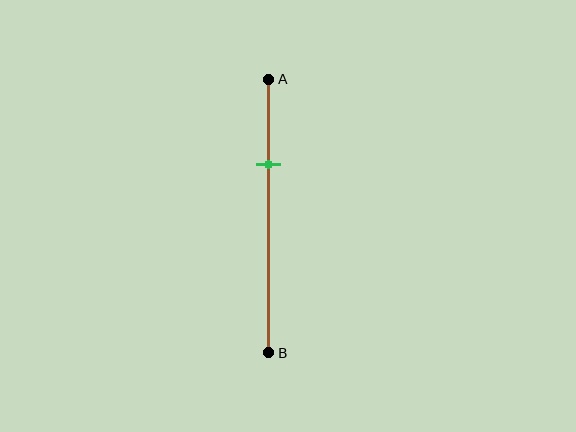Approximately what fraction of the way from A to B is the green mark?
The green mark is approximately 30% of the way from A to B.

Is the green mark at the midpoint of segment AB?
No, the mark is at about 30% from A, not at the 50% midpoint.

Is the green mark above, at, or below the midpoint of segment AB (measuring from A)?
The green mark is above the midpoint of segment AB.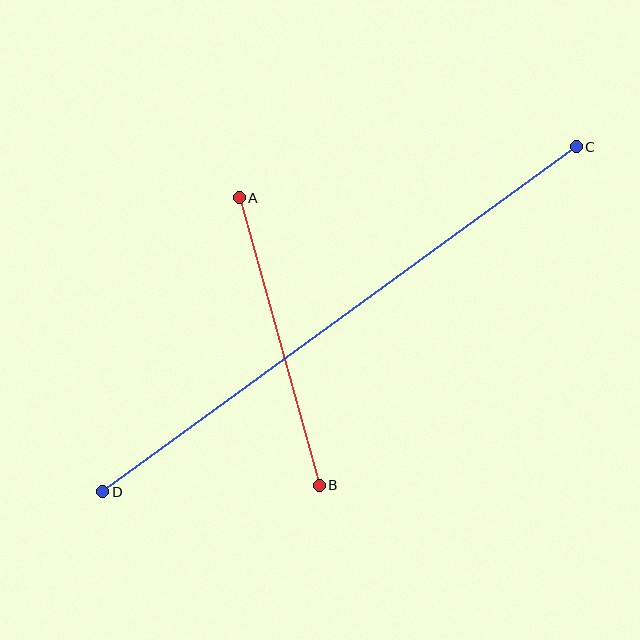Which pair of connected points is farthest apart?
Points C and D are farthest apart.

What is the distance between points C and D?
The distance is approximately 586 pixels.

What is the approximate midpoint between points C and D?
The midpoint is at approximately (339, 319) pixels.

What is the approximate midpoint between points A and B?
The midpoint is at approximately (279, 341) pixels.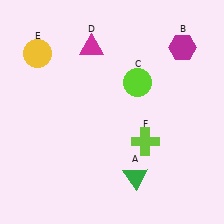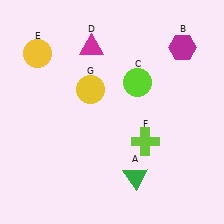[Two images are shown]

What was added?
A yellow circle (G) was added in Image 2.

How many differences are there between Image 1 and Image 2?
There is 1 difference between the two images.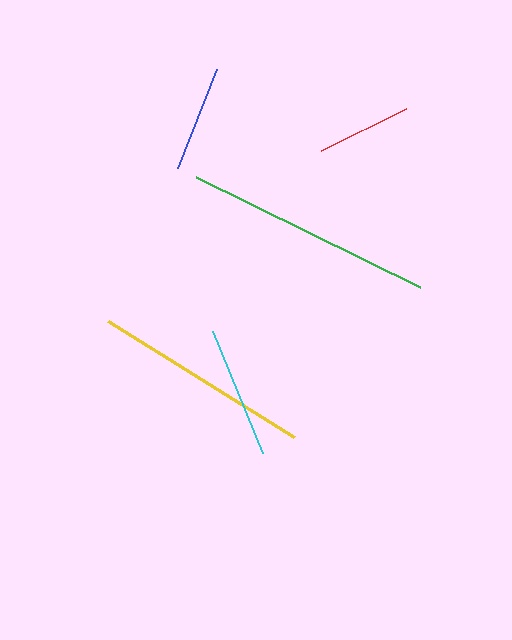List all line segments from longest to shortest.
From longest to shortest: green, yellow, cyan, blue, red.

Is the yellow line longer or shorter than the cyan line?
The yellow line is longer than the cyan line.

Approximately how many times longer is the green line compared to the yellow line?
The green line is approximately 1.1 times the length of the yellow line.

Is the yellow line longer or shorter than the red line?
The yellow line is longer than the red line.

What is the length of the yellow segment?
The yellow segment is approximately 219 pixels long.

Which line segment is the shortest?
The red line is the shortest at approximately 94 pixels.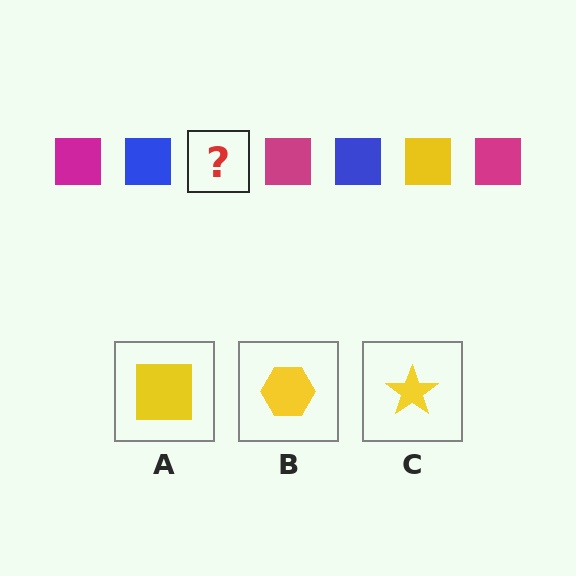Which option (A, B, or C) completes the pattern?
A.